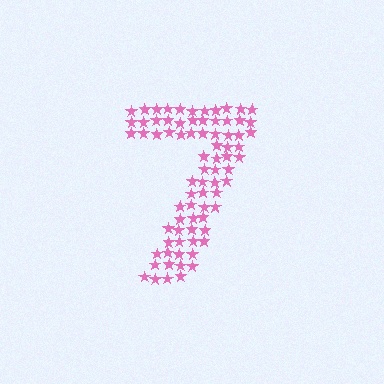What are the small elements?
The small elements are stars.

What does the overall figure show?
The overall figure shows the digit 7.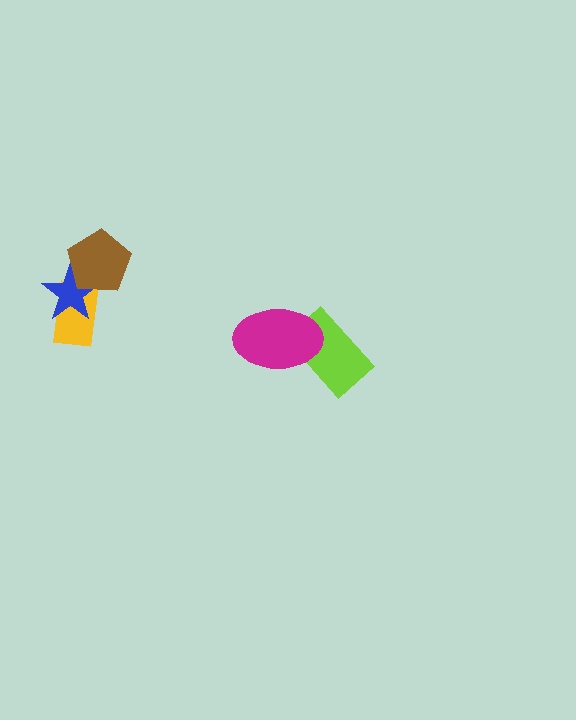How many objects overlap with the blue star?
2 objects overlap with the blue star.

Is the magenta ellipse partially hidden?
No, no other shape covers it.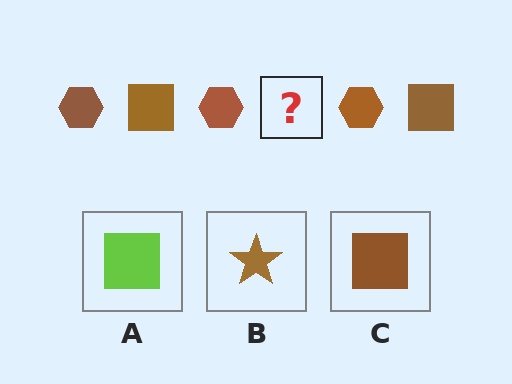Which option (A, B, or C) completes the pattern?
C.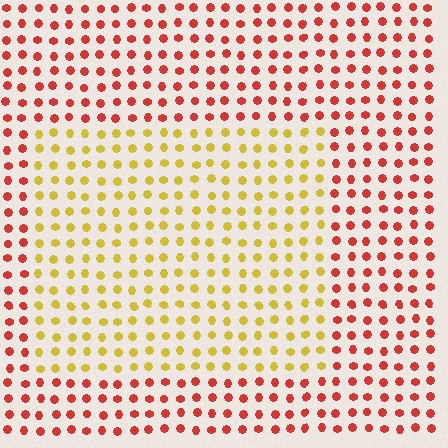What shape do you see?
I see a rectangle.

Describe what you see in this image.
The image is filled with small red elements in a uniform arrangement. A rectangle-shaped region is visible where the elements are tinted to a slightly different hue, forming a subtle color boundary.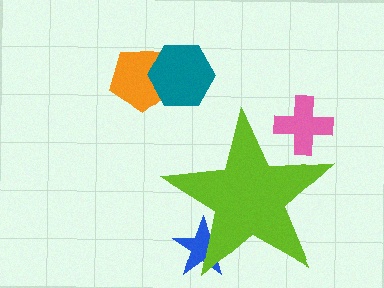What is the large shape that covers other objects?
A lime star.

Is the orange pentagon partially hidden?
No, the orange pentagon is fully visible.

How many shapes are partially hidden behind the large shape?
2 shapes are partially hidden.